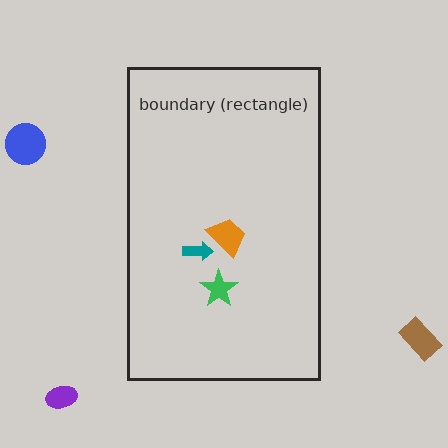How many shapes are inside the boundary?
3 inside, 3 outside.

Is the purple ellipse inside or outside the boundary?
Outside.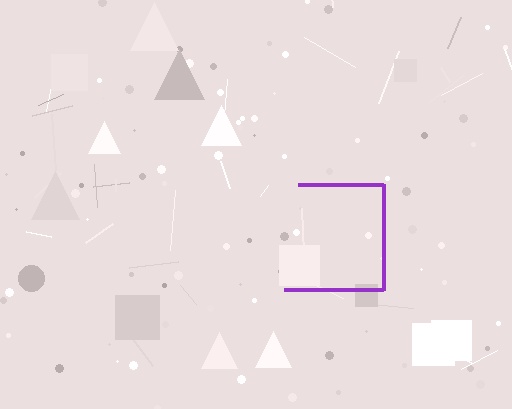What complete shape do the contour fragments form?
The contour fragments form a square.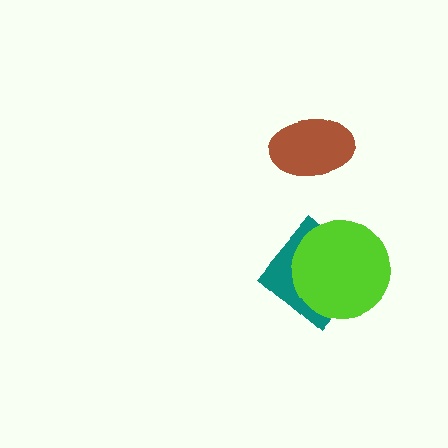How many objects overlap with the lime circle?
1 object overlaps with the lime circle.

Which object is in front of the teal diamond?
The lime circle is in front of the teal diamond.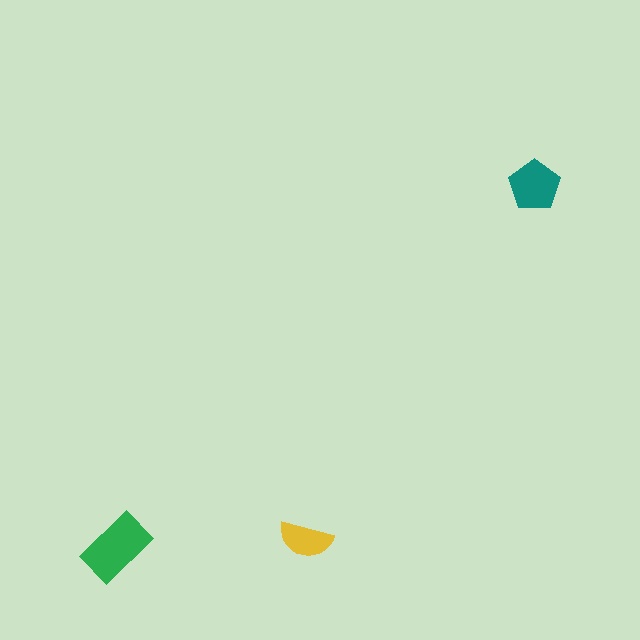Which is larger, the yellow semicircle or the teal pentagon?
The teal pentagon.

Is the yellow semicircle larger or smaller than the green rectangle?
Smaller.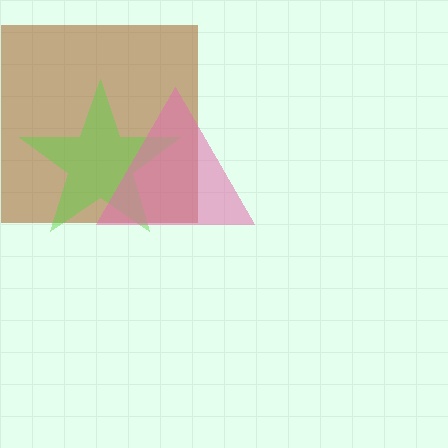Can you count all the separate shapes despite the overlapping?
Yes, there are 3 separate shapes.